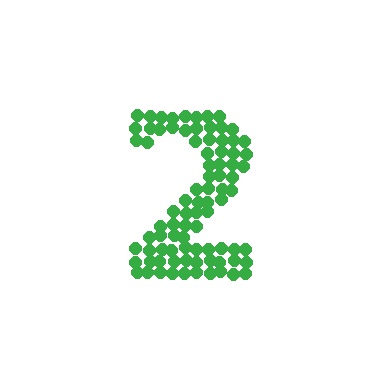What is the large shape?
The large shape is the digit 2.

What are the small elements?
The small elements are circles.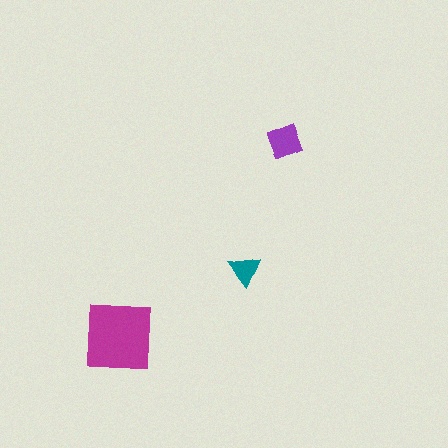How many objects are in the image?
There are 3 objects in the image.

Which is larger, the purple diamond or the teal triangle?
The purple diamond.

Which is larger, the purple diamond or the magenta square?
The magenta square.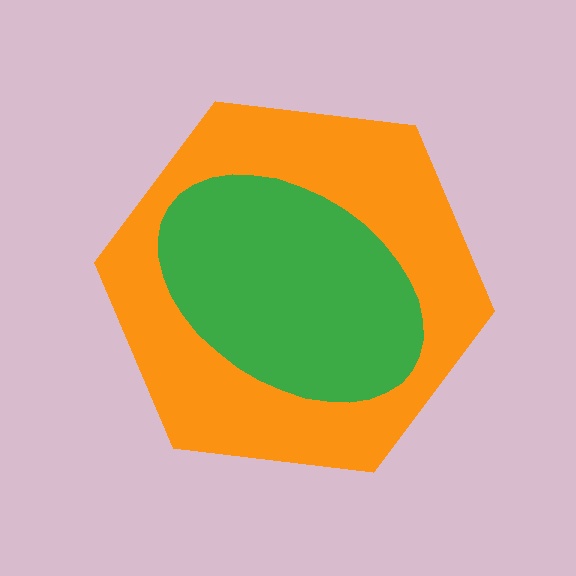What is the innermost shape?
The green ellipse.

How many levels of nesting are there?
2.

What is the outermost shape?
The orange hexagon.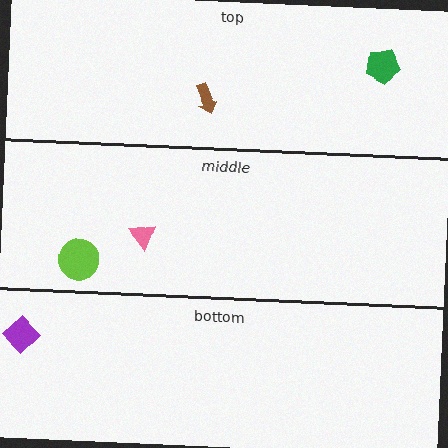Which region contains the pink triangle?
The middle region.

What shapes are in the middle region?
The lime circle, the pink triangle.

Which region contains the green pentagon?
The top region.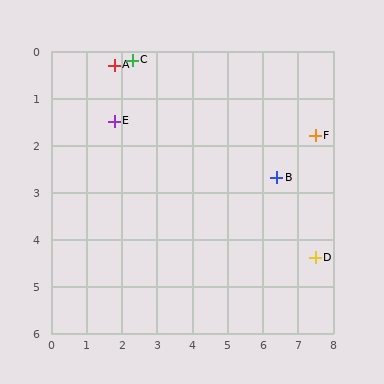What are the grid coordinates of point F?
Point F is at approximately (7.5, 1.8).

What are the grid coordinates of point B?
Point B is at approximately (6.4, 2.7).